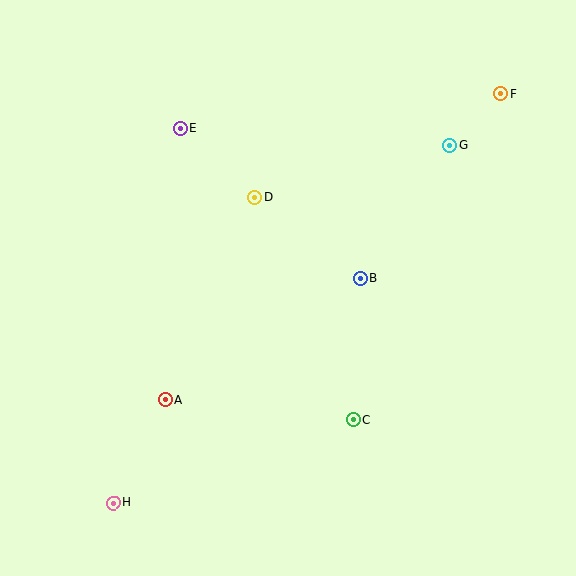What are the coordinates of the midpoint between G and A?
The midpoint between G and A is at (307, 273).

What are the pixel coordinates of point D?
Point D is at (255, 197).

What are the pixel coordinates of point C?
Point C is at (353, 420).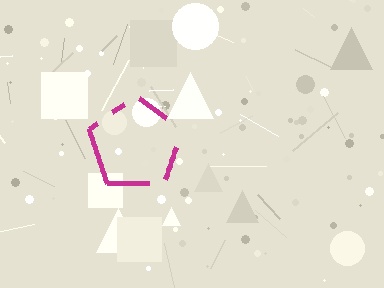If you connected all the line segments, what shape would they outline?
They would outline a pentagon.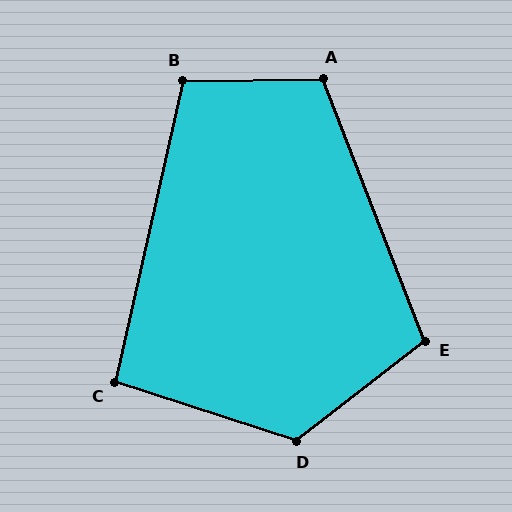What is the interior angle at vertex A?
Approximately 110 degrees (obtuse).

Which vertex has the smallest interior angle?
C, at approximately 95 degrees.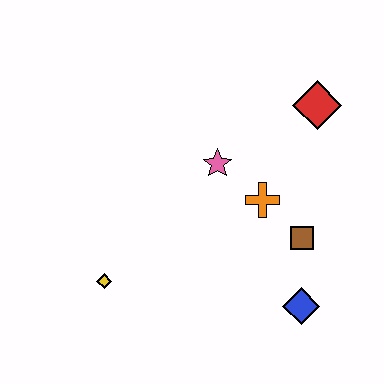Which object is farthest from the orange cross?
The yellow diamond is farthest from the orange cross.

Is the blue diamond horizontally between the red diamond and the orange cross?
Yes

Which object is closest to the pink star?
The orange cross is closest to the pink star.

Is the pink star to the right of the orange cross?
No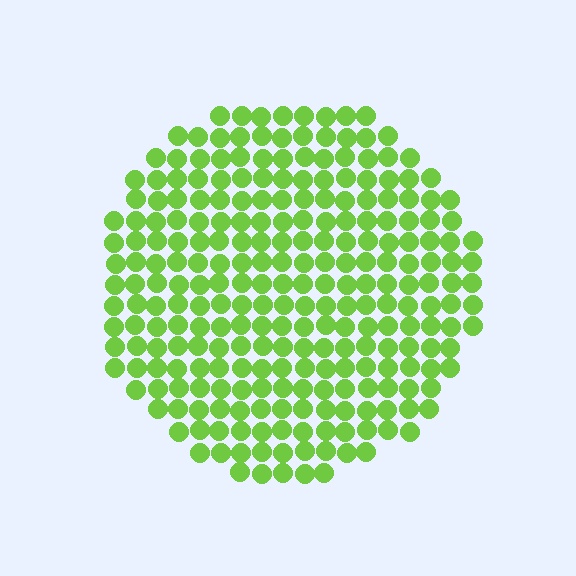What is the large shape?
The large shape is a circle.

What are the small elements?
The small elements are circles.